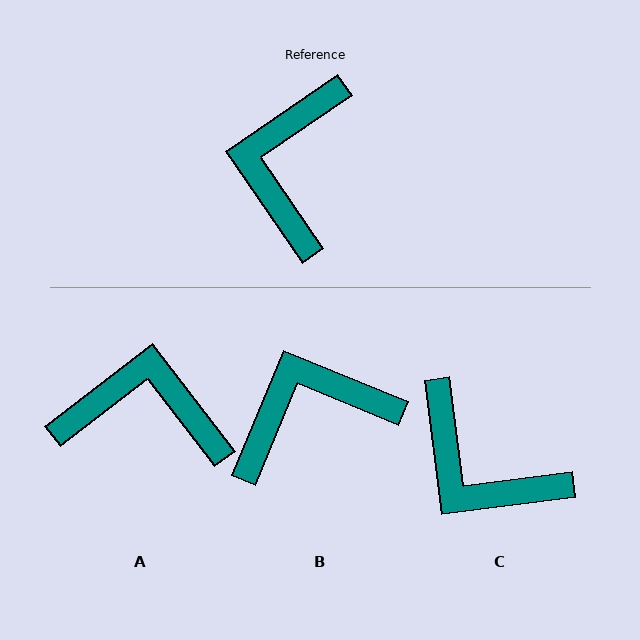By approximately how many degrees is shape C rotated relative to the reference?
Approximately 63 degrees counter-clockwise.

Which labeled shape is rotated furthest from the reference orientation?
A, about 87 degrees away.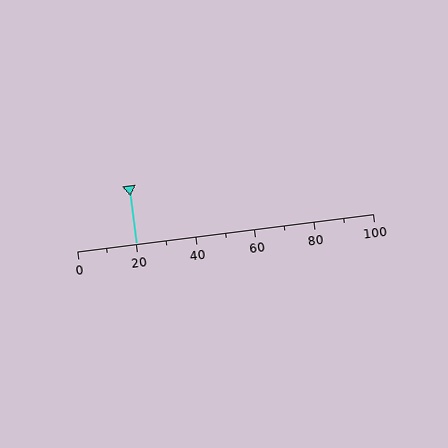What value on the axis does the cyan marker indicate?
The marker indicates approximately 20.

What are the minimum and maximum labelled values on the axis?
The axis runs from 0 to 100.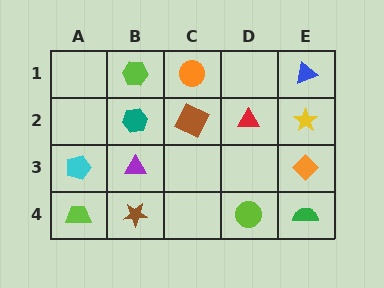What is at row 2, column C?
A brown square.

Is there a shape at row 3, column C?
No, that cell is empty.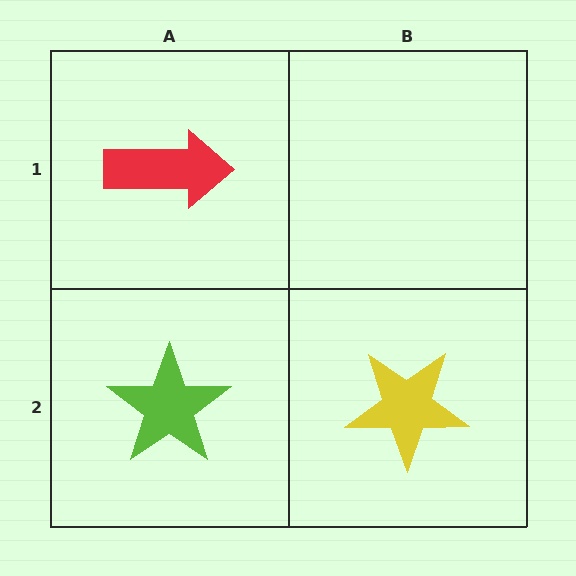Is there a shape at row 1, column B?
No, that cell is empty.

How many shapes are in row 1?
1 shape.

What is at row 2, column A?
A lime star.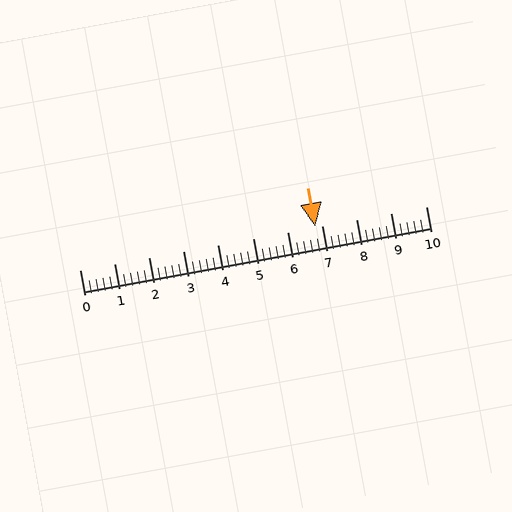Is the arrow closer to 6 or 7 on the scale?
The arrow is closer to 7.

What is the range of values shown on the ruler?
The ruler shows values from 0 to 10.